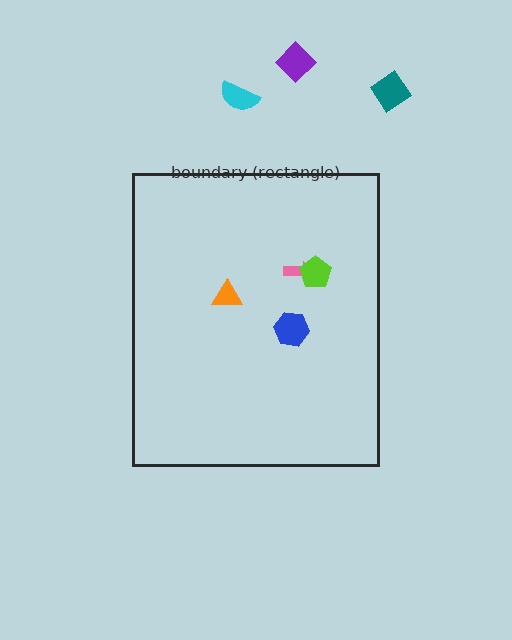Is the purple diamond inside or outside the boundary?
Outside.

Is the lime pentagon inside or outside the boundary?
Inside.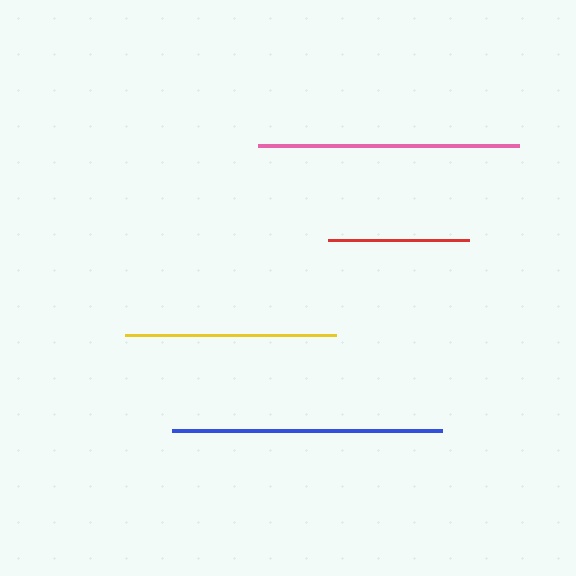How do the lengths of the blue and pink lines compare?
The blue and pink lines are approximately the same length.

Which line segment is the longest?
The blue line is the longest at approximately 270 pixels.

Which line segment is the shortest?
The red line is the shortest at approximately 141 pixels.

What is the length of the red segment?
The red segment is approximately 141 pixels long.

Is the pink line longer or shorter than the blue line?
The blue line is longer than the pink line.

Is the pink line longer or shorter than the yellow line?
The pink line is longer than the yellow line.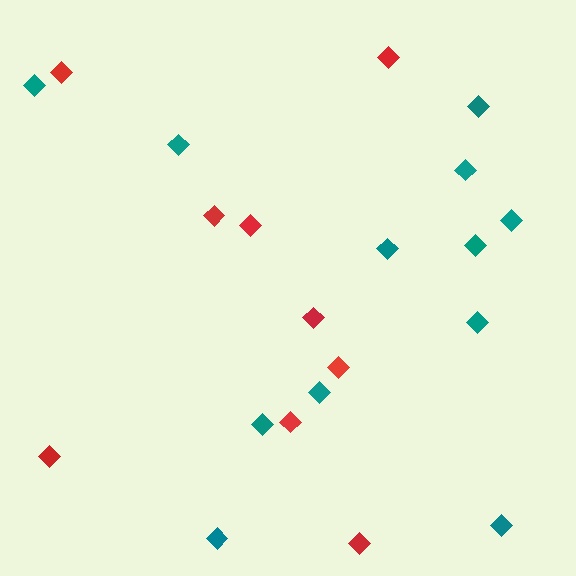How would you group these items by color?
There are 2 groups: one group of teal diamonds (12) and one group of red diamonds (9).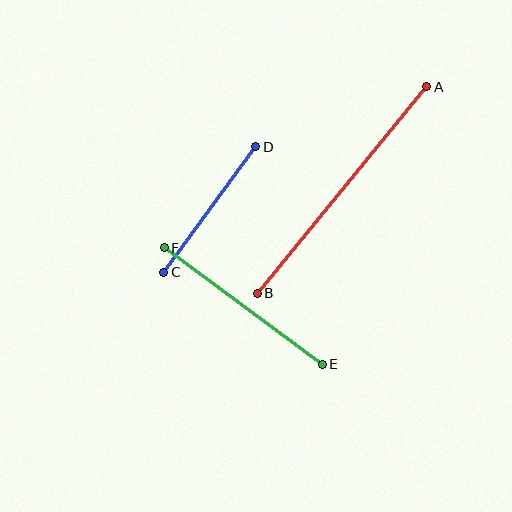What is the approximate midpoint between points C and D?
The midpoint is at approximately (210, 209) pixels.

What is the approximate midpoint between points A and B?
The midpoint is at approximately (342, 190) pixels.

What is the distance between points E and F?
The distance is approximately 196 pixels.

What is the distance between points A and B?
The distance is approximately 267 pixels.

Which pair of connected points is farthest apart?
Points A and B are farthest apart.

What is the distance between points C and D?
The distance is approximately 155 pixels.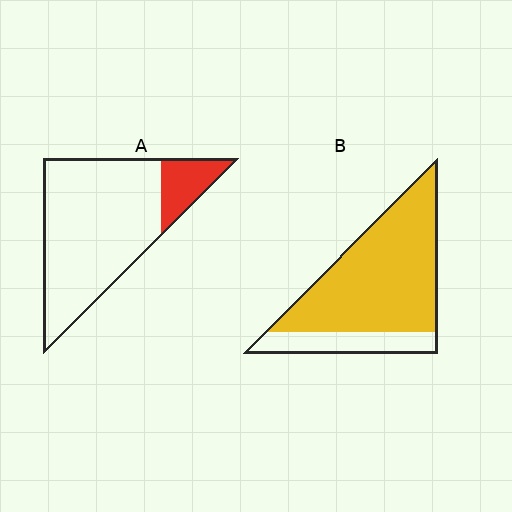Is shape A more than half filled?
No.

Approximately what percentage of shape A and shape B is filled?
A is approximately 15% and B is approximately 80%.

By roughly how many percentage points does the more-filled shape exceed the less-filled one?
By roughly 65 percentage points (B over A).